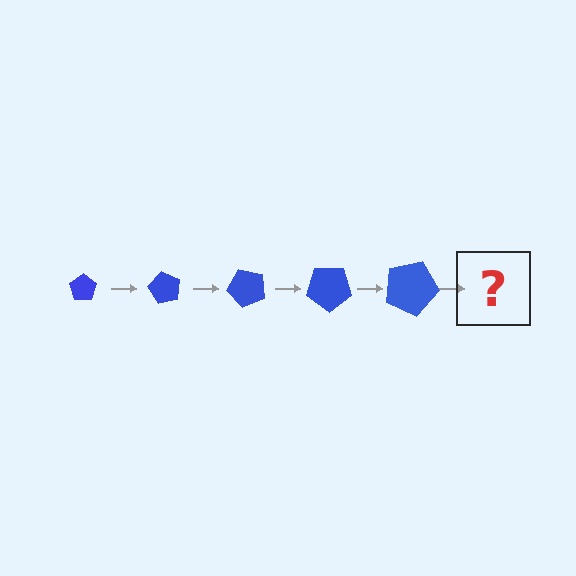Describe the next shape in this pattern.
It should be a pentagon, larger than the previous one and rotated 300 degrees from the start.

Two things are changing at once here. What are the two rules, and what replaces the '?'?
The two rules are that the pentagon grows larger each step and it rotates 60 degrees each step. The '?' should be a pentagon, larger than the previous one and rotated 300 degrees from the start.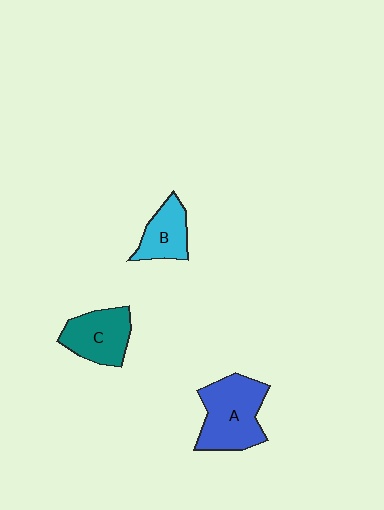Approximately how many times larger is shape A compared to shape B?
Approximately 1.7 times.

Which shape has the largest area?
Shape A (blue).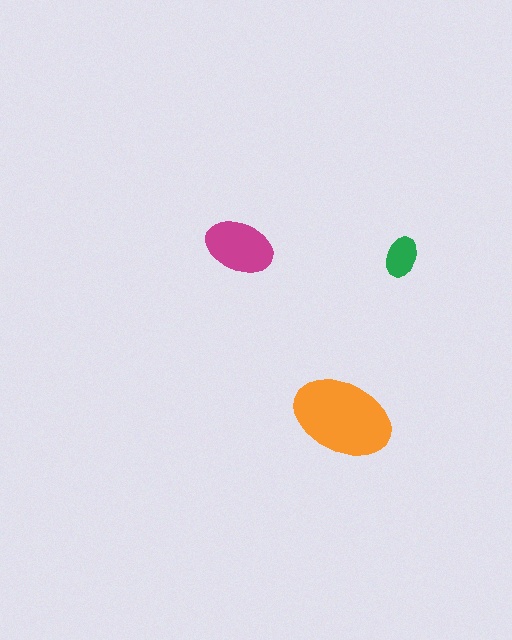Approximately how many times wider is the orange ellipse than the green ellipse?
About 2.5 times wider.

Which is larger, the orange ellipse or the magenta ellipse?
The orange one.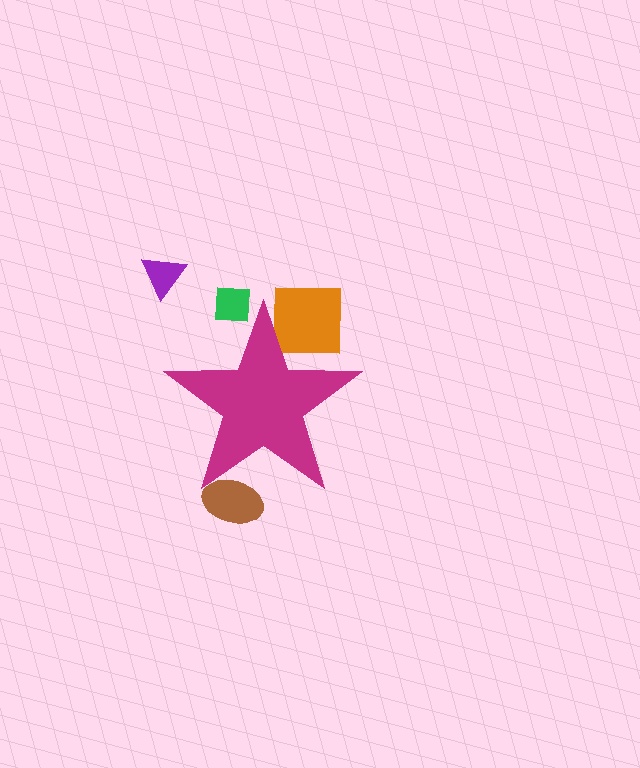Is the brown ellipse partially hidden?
Yes, the brown ellipse is partially hidden behind the magenta star.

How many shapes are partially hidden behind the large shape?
3 shapes are partially hidden.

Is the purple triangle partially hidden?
No, the purple triangle is fully visible.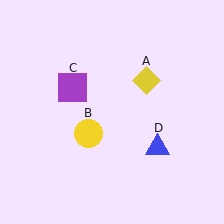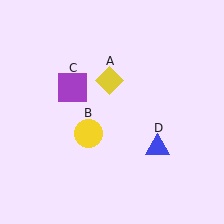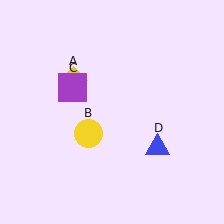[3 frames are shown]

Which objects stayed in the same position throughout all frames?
Yellow circle (object B) and purple square (object C) and blue triangle (object D) remained stationary.